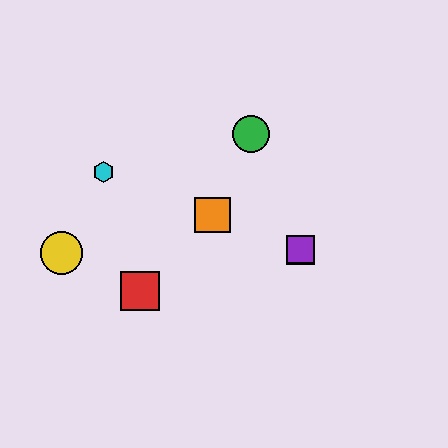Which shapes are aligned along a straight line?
The blue square, the purple square, the orange square, the cyan hexagon are aligned along a straight line.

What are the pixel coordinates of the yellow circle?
The yellow circle is at (62, 253).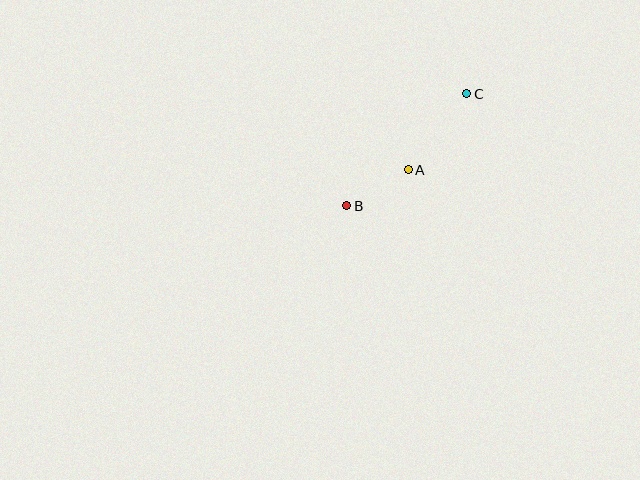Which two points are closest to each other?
Points A and B are closest to each other.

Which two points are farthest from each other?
Points B and C are farthest from each other.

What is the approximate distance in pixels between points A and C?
The distance between A and C is approximately 96 pixels.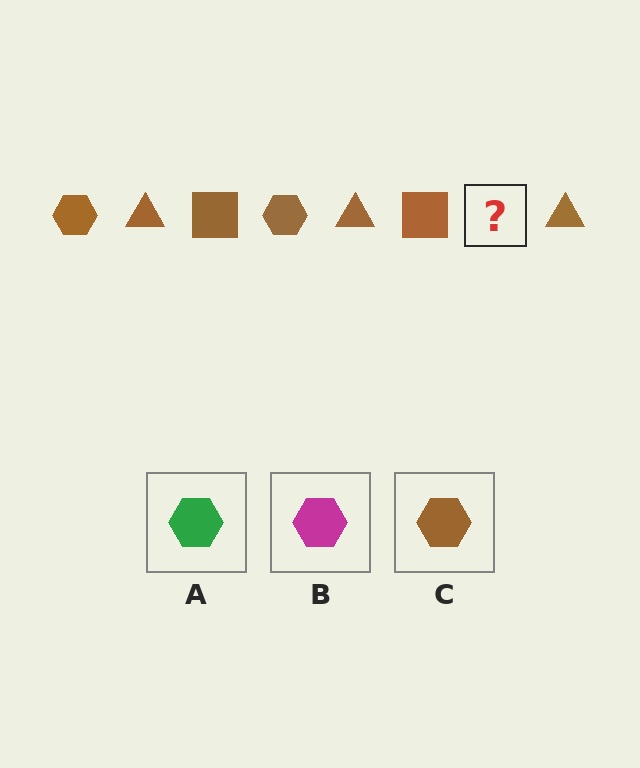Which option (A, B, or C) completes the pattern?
C.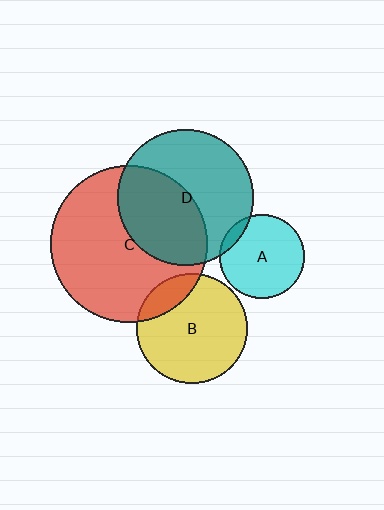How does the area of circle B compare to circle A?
Approximately 1.7 times.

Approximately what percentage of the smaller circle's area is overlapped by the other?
Approximately 15%.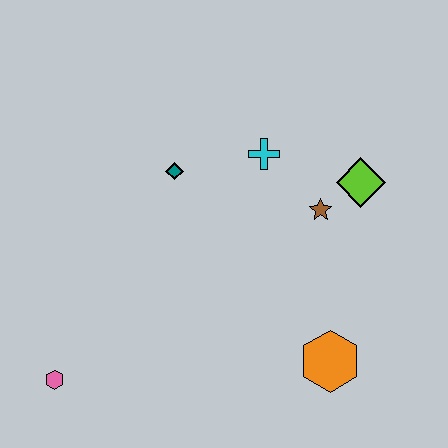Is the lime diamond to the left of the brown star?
No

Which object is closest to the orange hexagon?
The brown star is closest to the orange hexagon.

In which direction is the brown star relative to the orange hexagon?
The brown star is above the orange hexagon.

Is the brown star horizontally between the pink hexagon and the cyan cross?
No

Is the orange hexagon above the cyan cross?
No